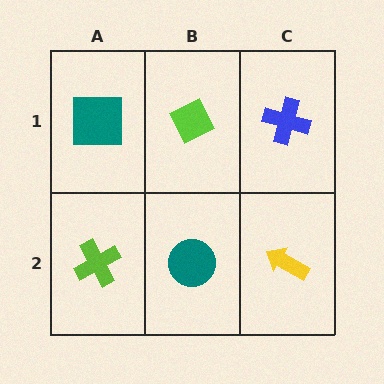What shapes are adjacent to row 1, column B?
A teal circle (row 2, column B), a teal square (row 1, column A), a blue cross (row 1, column C).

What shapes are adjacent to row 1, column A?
A lime cross (row 2, column A), a lime diamond (row 1, column B).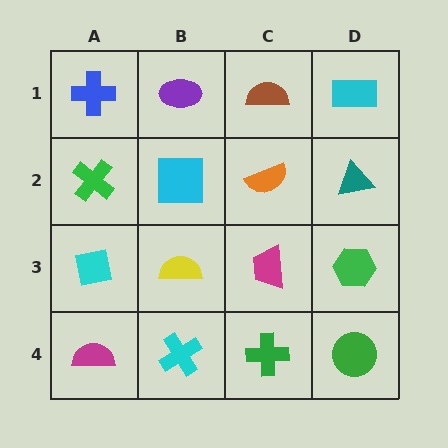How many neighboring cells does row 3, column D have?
3.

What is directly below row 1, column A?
A green cross.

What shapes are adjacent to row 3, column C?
An orange semicircle (row 2, column C), a green cross (row 4, column C), a yellow semicircle (row 3, column B), a green hexagon (row 3, column D).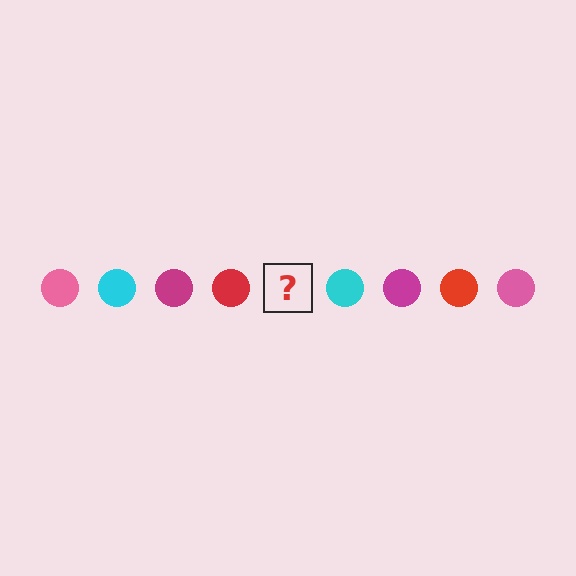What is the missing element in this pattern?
The missing element is a pink circle.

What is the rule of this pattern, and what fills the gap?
The rule is that the pattern cycles through pink, cyan, magenta, red circles. The gap should be filled with a pink circle.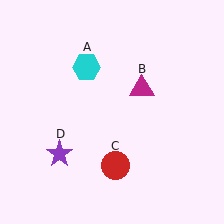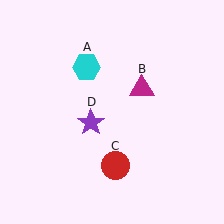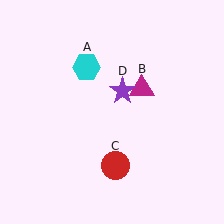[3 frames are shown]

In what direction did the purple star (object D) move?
The purple star (object D) moved up and to the right.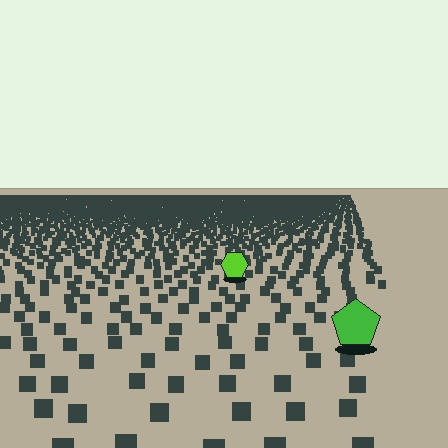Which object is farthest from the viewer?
The lime hexagon is farthest from the viewer. It appears smaller and the ground texture around it is denser.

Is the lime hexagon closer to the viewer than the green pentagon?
No. The green pentagon is closer — you can tell from the texture gradient: the ground texture is coarser near it.